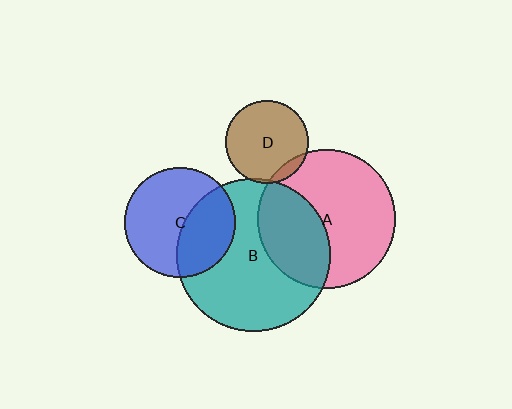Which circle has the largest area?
Circle B (teal).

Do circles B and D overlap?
Yes.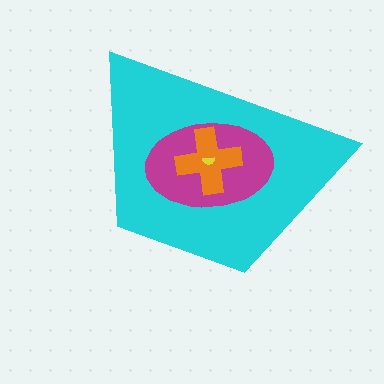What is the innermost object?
The yellow semicircle.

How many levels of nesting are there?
4.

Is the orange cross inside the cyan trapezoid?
Yes.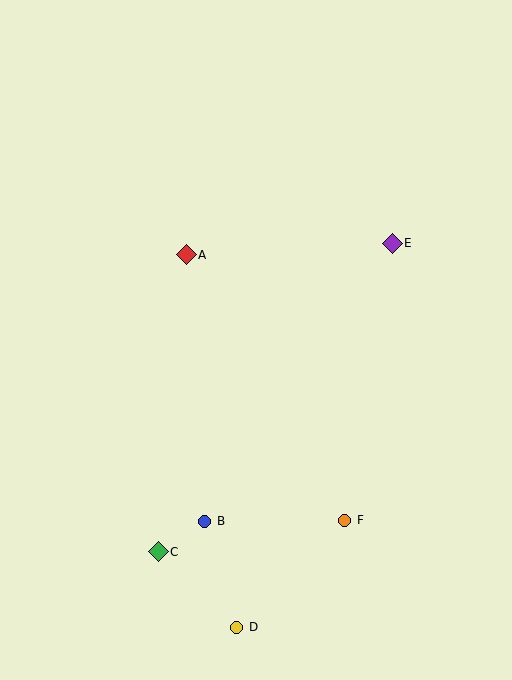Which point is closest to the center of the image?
Point A at (186, 255) is closest to the center.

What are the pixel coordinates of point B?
Point B is at (205, 521).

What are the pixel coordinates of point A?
Point A is at (186, 255).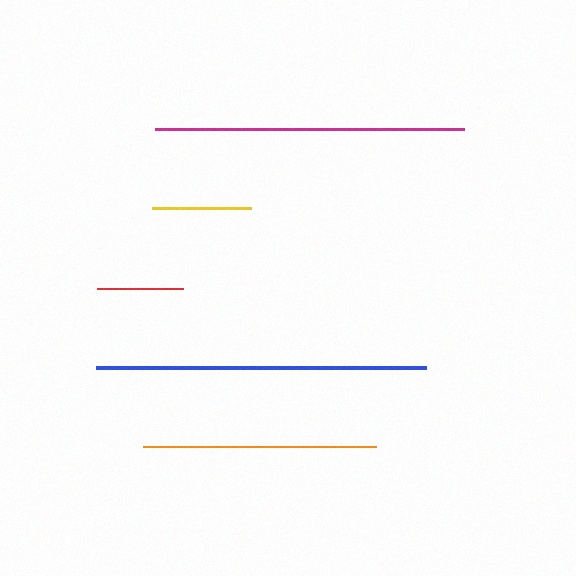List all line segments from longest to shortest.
From longest to shortest: blue, magenta, orange, yellow, red.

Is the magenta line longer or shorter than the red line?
The magenta line is longer than the red line.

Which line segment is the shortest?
The red line is the shortest at approximately 86 pixels.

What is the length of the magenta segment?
The magenta segment is approximately 308 pixels long.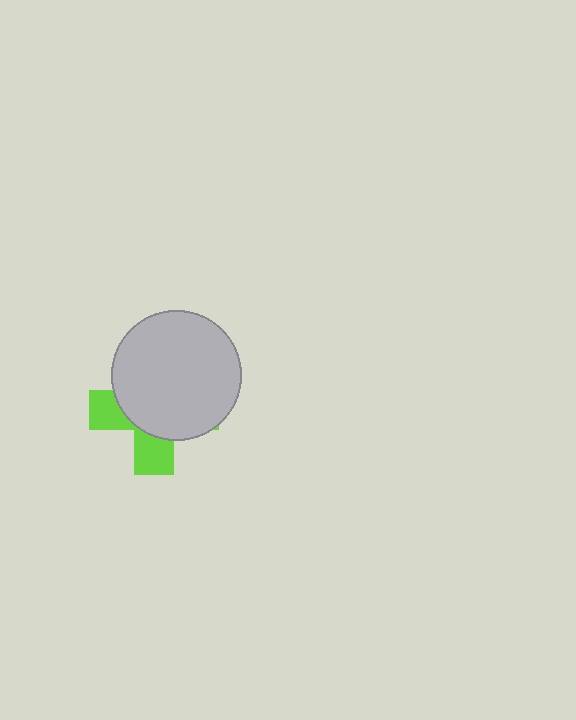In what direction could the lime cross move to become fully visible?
The lime cross could move toward the lower-left. That would shift it out from behind the light gray circle entirely.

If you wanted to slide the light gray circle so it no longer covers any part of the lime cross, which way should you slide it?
Slide it toward the upper-right — that is the most direct way to separate the two shapes.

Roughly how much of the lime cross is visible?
A small part of it is visible (roughly 33%).